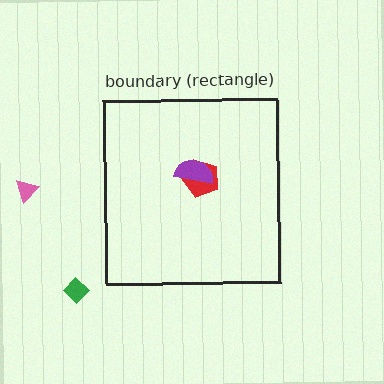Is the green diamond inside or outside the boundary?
Outside.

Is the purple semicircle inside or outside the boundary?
Inside.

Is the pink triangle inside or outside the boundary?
Outside.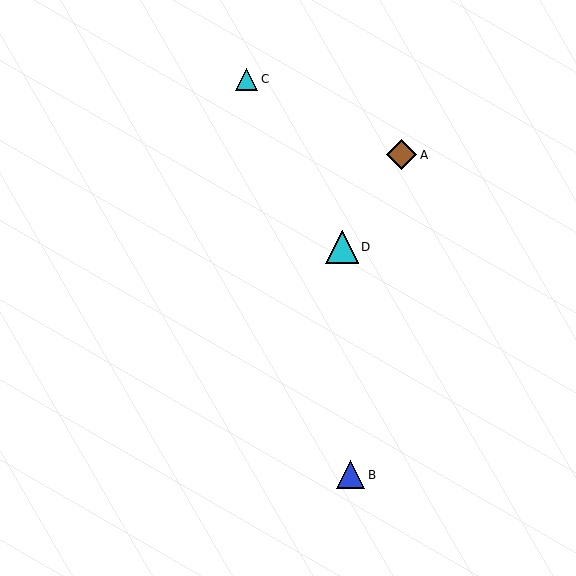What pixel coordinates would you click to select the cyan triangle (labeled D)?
Click at (342, 247) to select the cyan triangle D.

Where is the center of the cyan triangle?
The center of the cyan triangle is at (342, 247).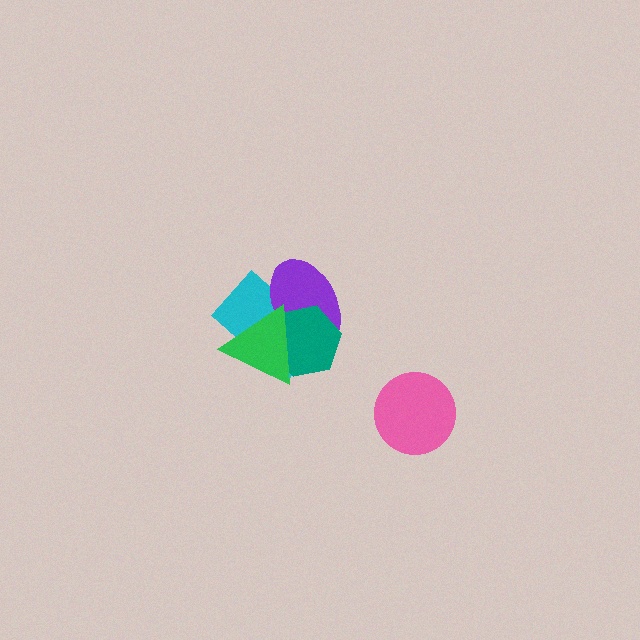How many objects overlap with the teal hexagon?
3 objects overlap with the teal hexagon.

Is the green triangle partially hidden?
No, no other shape covers it.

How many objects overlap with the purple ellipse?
3 objects overlap with the purple ellipse.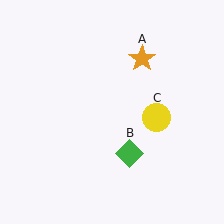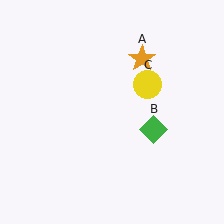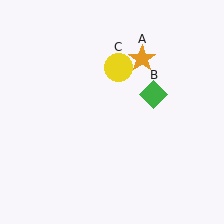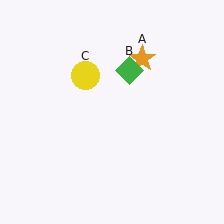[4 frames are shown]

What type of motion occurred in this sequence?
The green diamond (object B), yellow circle (object C) rotated counterclockwise around the center of the scene.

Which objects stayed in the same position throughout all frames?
Orange star (object A) remained stationary.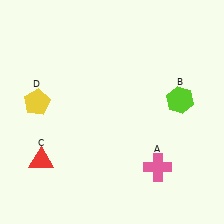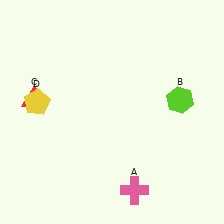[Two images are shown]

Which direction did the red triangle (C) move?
The red triangle (C) moved up.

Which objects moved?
The objects that moved are: the pink cross (A), the red triangle (C).